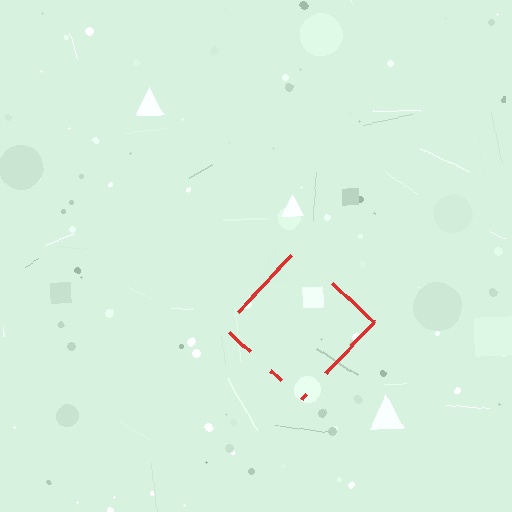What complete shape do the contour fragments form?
The contour fragments form a diamond.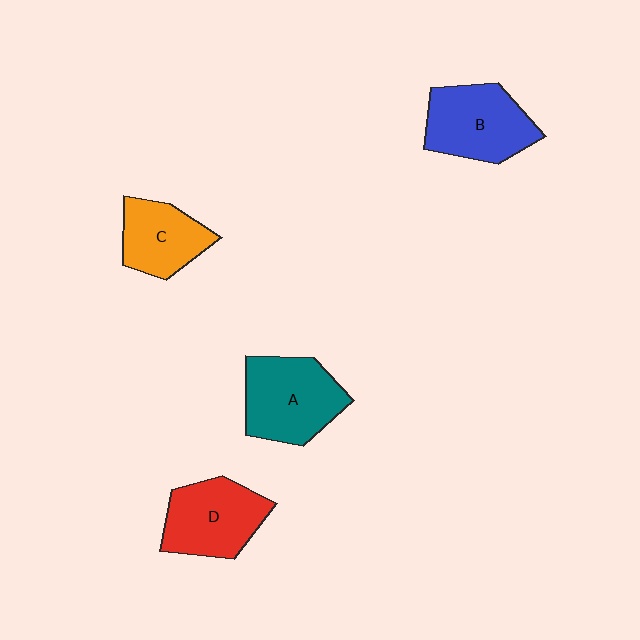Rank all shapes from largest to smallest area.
From largest to smallest: A (teal), B (blue), D (red), C (orange).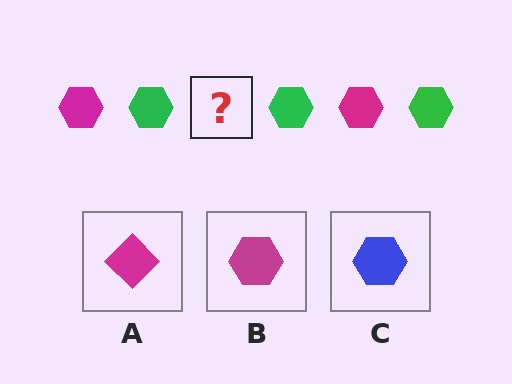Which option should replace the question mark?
Option B.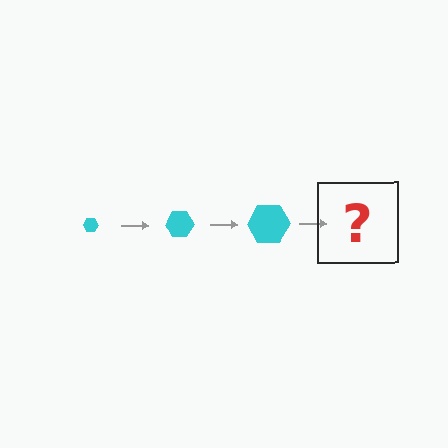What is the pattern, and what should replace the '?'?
The pattern is that the hexagon gets progressively larger each step. The '?' should be a cyan hexagon, larger than the previous one.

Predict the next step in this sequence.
The next step is a cyan hexagon, larger than the previous one.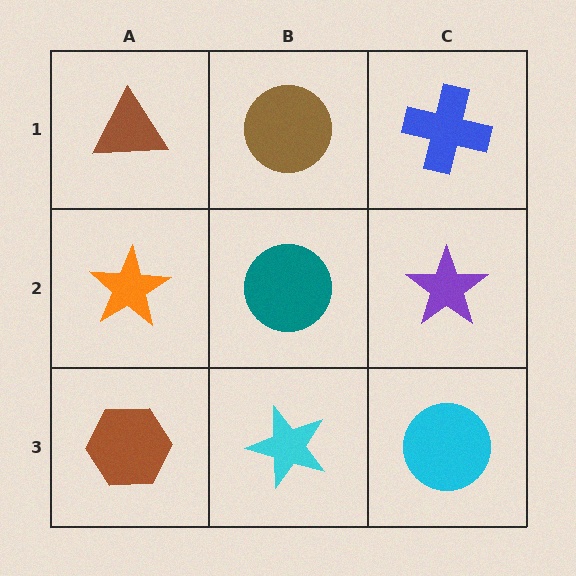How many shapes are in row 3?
3 shapes.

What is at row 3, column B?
A cyan star.